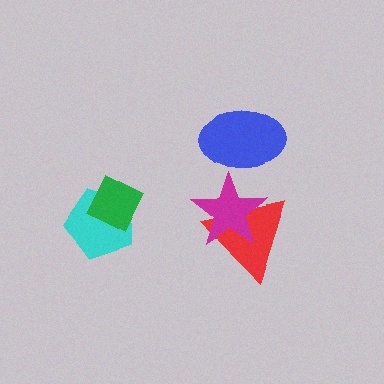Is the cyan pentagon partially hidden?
Yes, it is partially covered by another shape.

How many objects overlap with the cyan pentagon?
1 object overlaps with the cyan pentagon.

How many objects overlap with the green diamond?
1 object overlaps with the green diamond.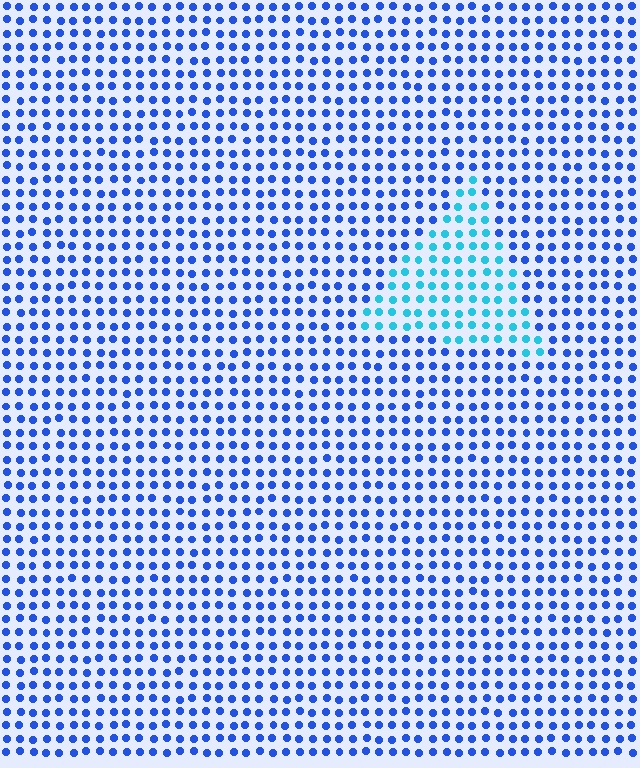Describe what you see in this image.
The image is filled with small blue elements in a uniform arrangement. A triangle-shaped region is visible where the elements are tinted to a slightly different hue, forming a subtle color boundary.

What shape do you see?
I see a triangle.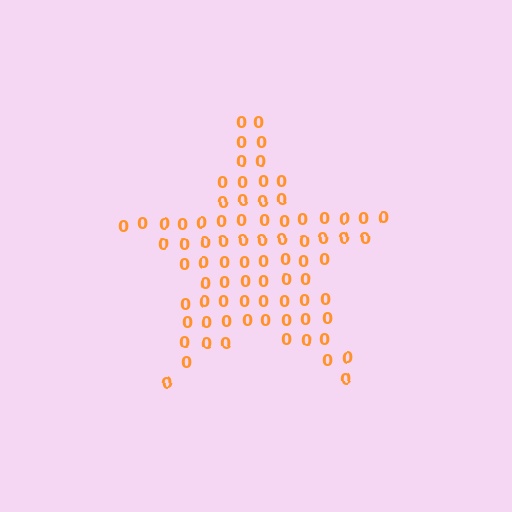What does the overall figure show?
The overall figure shows a star.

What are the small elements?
The small elements are digit 0's.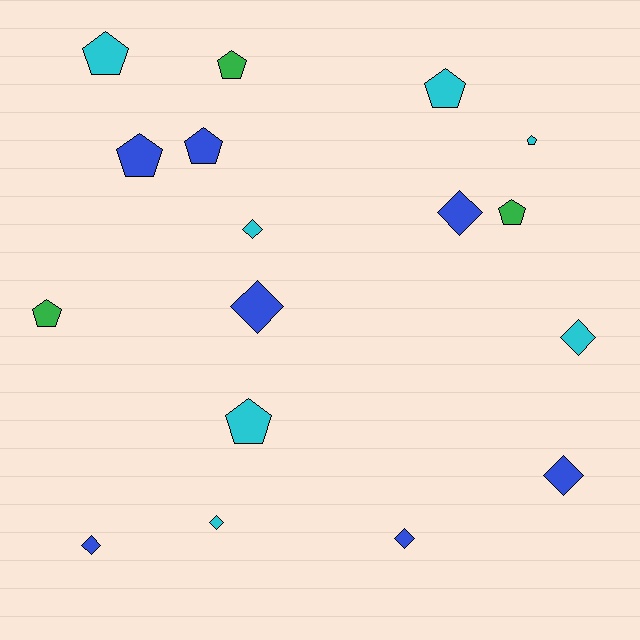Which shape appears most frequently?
Pentagon, with 9 objects.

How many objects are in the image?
There are 17 objects.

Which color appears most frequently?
Blue, with 7 objects.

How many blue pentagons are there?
There are 2 blue pentagons.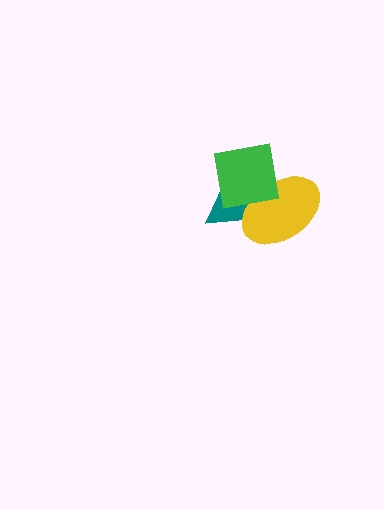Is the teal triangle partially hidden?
Yes, it is partially covered by another shape.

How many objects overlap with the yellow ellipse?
2 objects overlap with the yellow ellipse.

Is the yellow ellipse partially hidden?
Yes, it is partially covered by another shape.